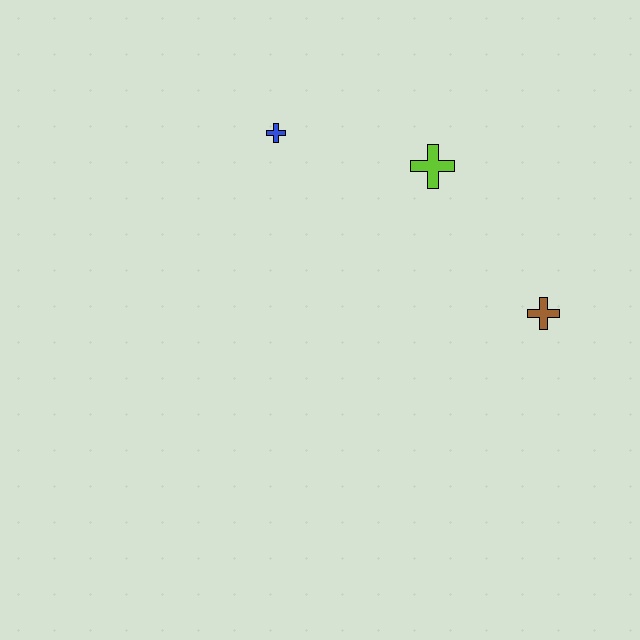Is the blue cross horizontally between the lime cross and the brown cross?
No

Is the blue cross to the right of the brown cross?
No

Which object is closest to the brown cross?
The lime cross is closest to the brown cross.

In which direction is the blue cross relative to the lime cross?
The blue cross is to the left of the lime cross.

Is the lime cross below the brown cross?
No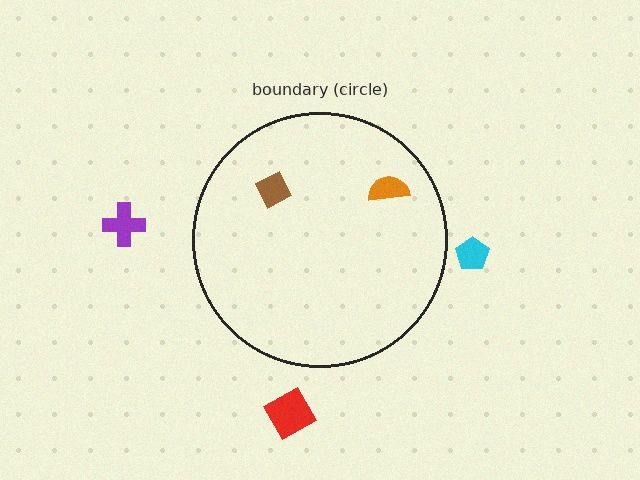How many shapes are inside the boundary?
2 inside, 3 outside.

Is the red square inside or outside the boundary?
Outside.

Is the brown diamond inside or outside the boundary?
Inside.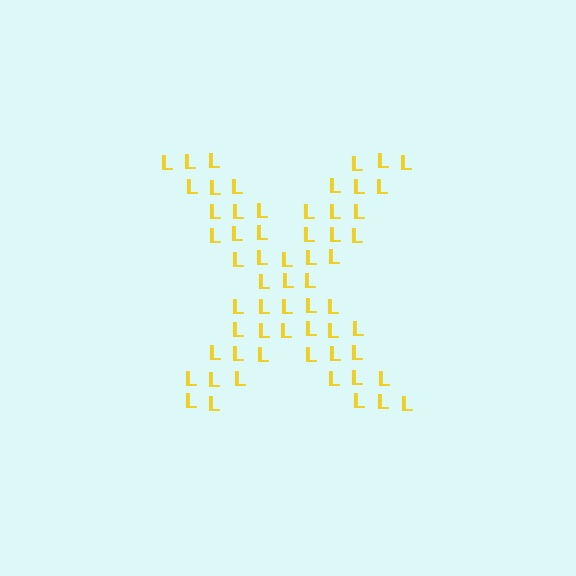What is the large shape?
The large shape is the letter X.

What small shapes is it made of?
It is made of small letter L's.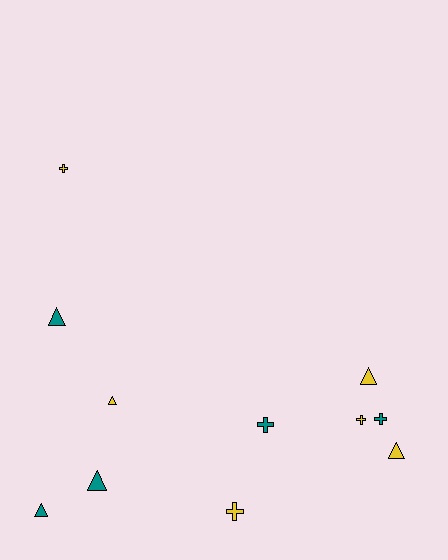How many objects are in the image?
There are 11 objects.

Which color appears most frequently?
Yellow, with 6 objects.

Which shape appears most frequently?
Triangle, with 6 objects.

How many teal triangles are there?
There are 3 teal triangles.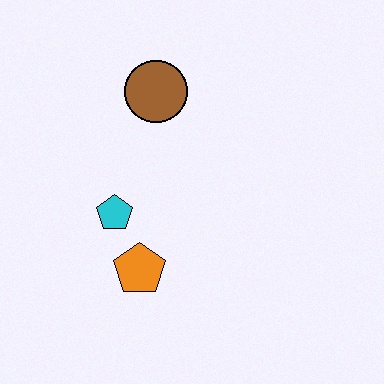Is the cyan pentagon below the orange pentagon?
No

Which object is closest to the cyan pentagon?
The orange pentagon is closest to the cyan pentagon.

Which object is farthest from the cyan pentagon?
The brown circle is farthest from the cyan pentagon.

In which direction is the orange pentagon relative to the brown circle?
The orange pentagon is below the brown circle.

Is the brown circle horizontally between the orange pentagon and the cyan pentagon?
No